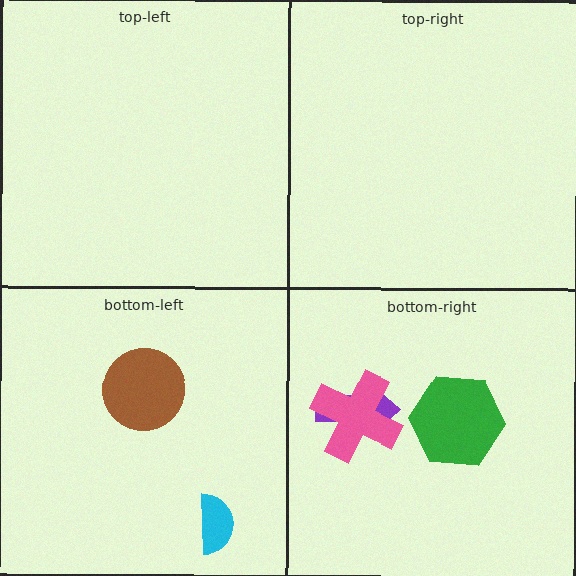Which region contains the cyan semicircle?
The bottom-left region.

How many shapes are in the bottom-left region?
2.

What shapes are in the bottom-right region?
The purple arrow, the green hexagon, the pink cross.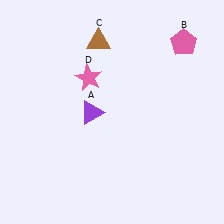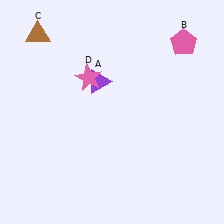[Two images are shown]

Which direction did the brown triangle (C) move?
The brown triangle (C) moved left.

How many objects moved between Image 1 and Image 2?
2 objects moved between the two images.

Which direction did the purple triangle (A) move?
The purple triangle (A) moved up.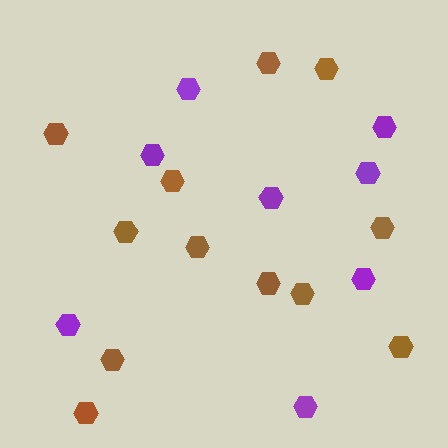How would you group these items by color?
There are 2 groups: one group of purple hexagons (8) and one group of brown hexagons (12).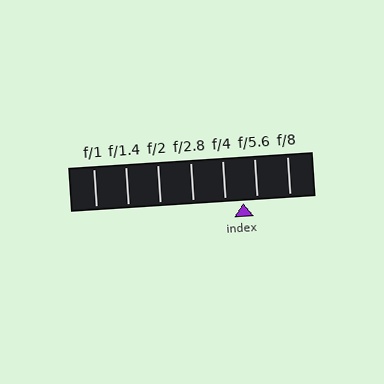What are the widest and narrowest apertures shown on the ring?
The widest aperture shown is f/1 and the narrowest is f/8.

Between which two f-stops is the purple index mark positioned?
The index mark is between f/4 and f/5.6.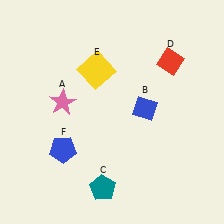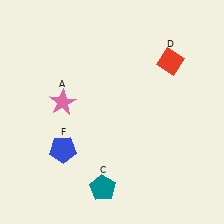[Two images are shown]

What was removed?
The yellow square (E), the blue diamond (B) were removed in Image 2.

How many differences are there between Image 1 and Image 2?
There are 2 differences between the two images.